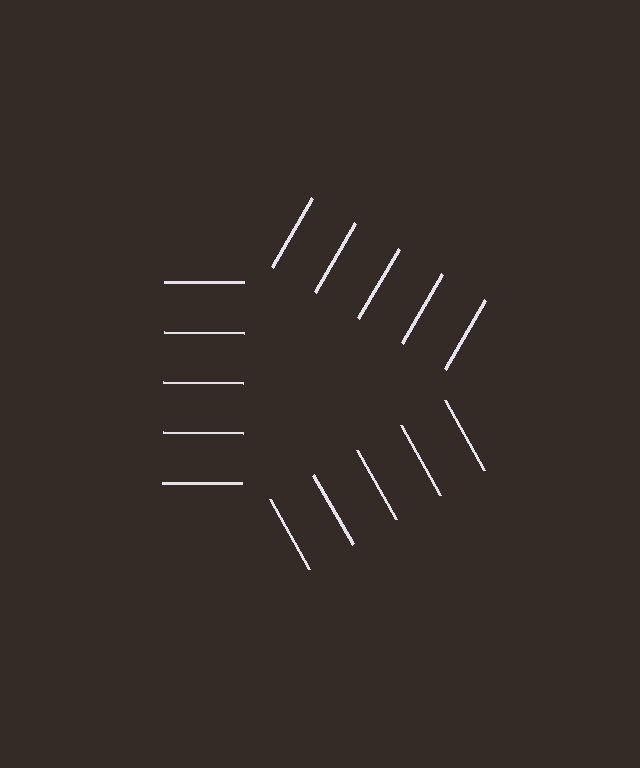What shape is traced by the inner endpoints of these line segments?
An illusory triangle — the line segments terminate on its edges but no continuous stroke is drawn.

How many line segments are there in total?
15 — 5 along each of the 3 edges.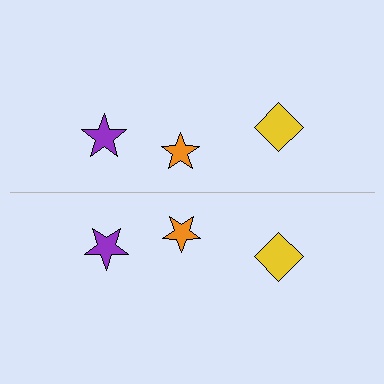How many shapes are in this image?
There are 6 shapes in this image.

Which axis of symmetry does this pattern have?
The pattern has a horizontal axis of symmetry running through the center of the image.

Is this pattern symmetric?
Yes, this pattern has bilateral (reflection) symmetry.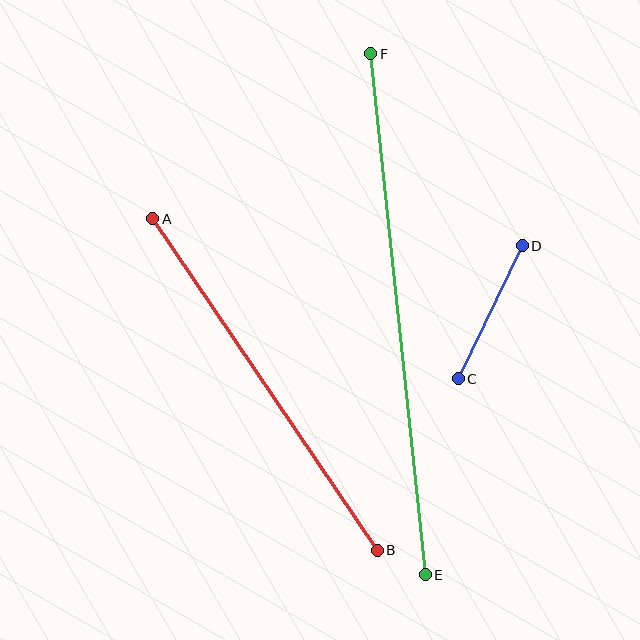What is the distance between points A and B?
The distance is approximately 401 pixels.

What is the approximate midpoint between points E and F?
The midpoint is at approximately (398, 314) pixels.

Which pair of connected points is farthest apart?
Points E and F are farthest apart.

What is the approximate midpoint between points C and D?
The midpoint is at approximately (490, 312) pixels.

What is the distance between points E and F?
The distance is approximately 524 pixels.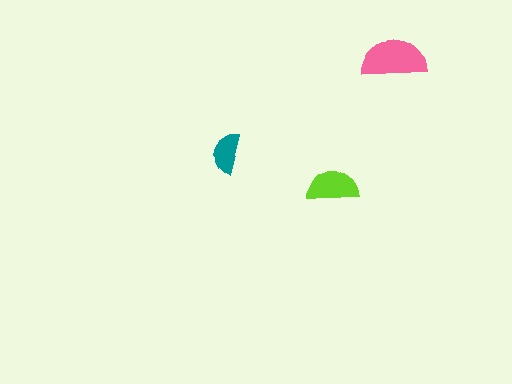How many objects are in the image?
There are 3 objects in the image.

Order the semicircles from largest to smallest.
the pink one, the lime one, the teal one.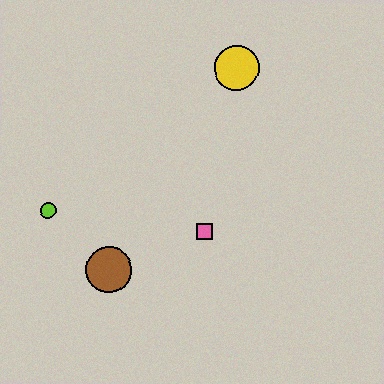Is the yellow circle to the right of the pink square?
Yes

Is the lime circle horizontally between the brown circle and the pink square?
No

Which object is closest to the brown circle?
The lime circle is closest to the brown circle.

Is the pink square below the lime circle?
Yes